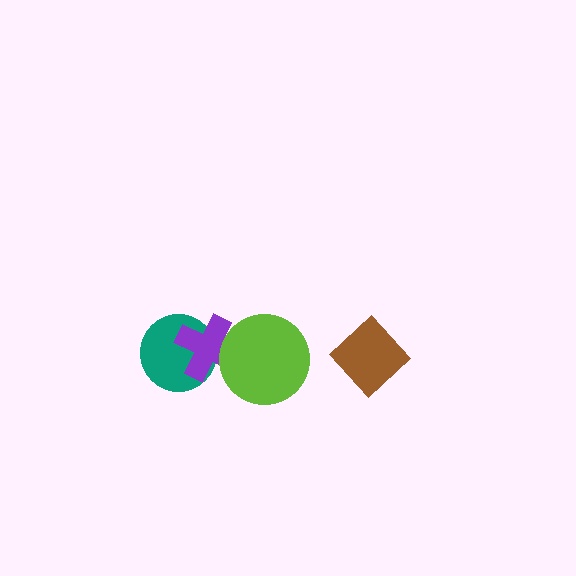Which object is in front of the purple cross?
The lime circle is in front of the purple cross.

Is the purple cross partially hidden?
Yes, it is partially covered by another shape.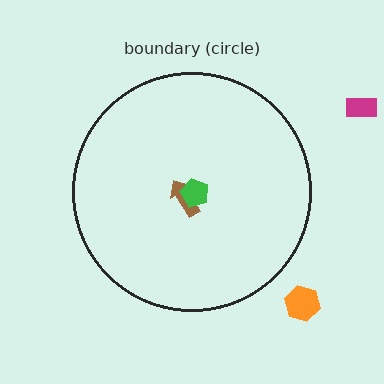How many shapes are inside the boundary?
2 inside, 2 outside.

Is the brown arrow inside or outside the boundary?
Inside.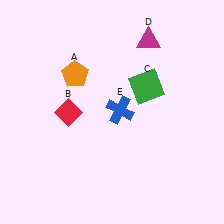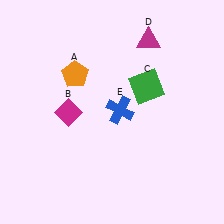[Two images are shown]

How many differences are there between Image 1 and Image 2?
There is 1 difference between the two images.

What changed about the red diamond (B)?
In Image 1, B is red. In Image 2, it changed to magenta.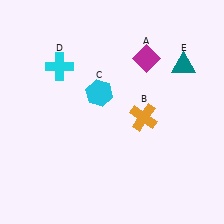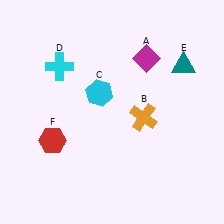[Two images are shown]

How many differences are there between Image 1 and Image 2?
There is 1 difference between the two images.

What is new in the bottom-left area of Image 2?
A red hexagon (F) was added in the bottom-left area of Image 2.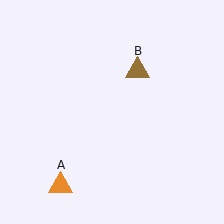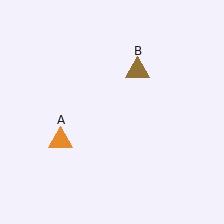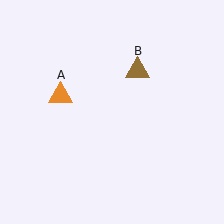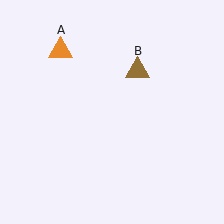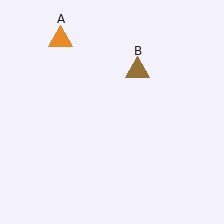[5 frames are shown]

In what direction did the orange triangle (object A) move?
The orange triangle (object A) moved up.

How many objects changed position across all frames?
1 object changed position: orange triangle (object A).